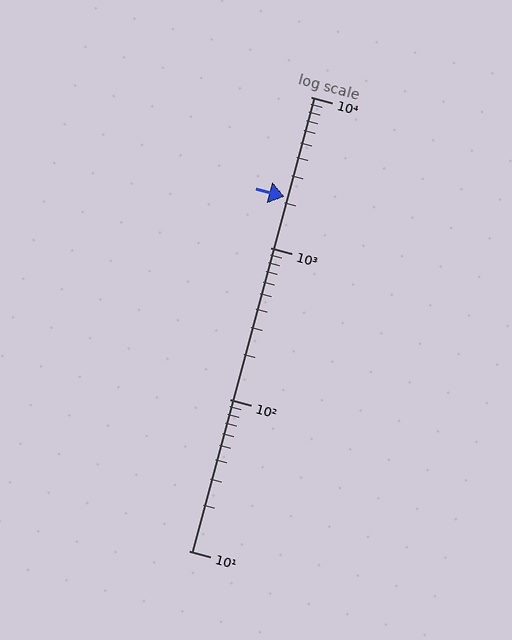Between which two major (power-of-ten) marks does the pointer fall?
The pointer is between 1000 and 10000.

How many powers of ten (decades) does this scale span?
The scale spans 3 decades, from 10 to 10000.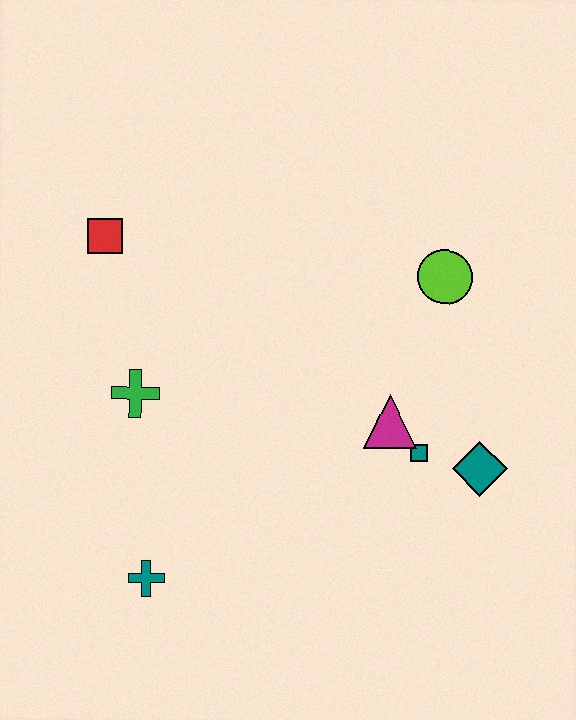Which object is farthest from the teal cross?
The lime circle is farthest from the teal cross.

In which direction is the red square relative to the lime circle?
The red square is to the left of the lime circle.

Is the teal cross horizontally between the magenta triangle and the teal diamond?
No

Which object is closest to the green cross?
The red square is closest to the green cross.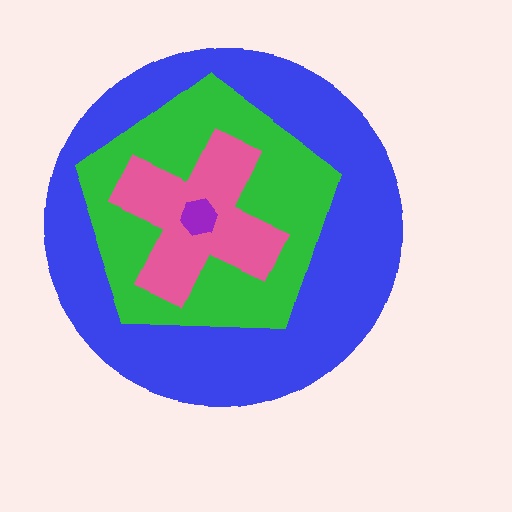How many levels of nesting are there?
4.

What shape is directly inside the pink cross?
The purple hexagon.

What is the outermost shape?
The blue circle.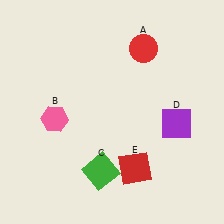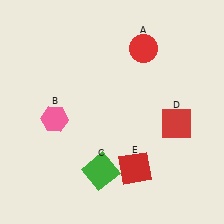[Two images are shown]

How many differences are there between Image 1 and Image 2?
There is 1 difference between the two images.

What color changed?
The square (D) changed from purple in Image 1 to red in Image 2.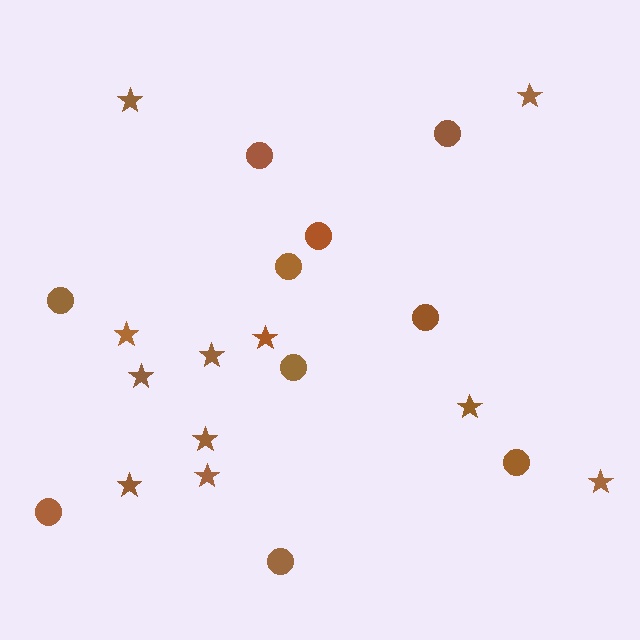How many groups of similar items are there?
There are 2 groups: one group of circles (10) and one group of stars (11).